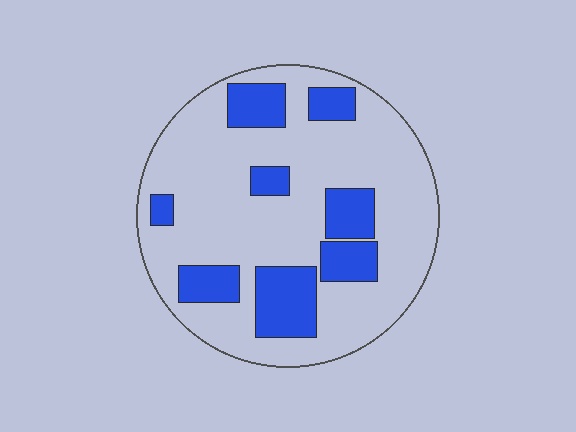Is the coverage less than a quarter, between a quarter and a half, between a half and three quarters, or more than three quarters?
Less than a quarter.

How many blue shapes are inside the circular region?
8.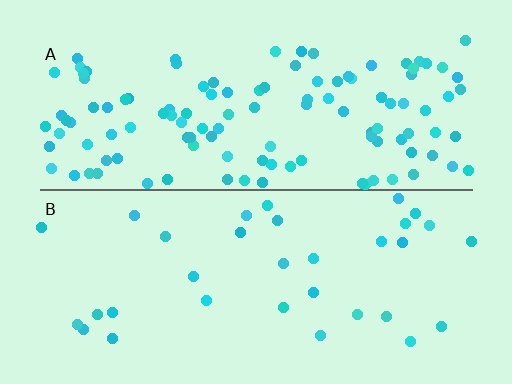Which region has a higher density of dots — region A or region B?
A (the top).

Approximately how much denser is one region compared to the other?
Approximately 3.5× — region A over region B.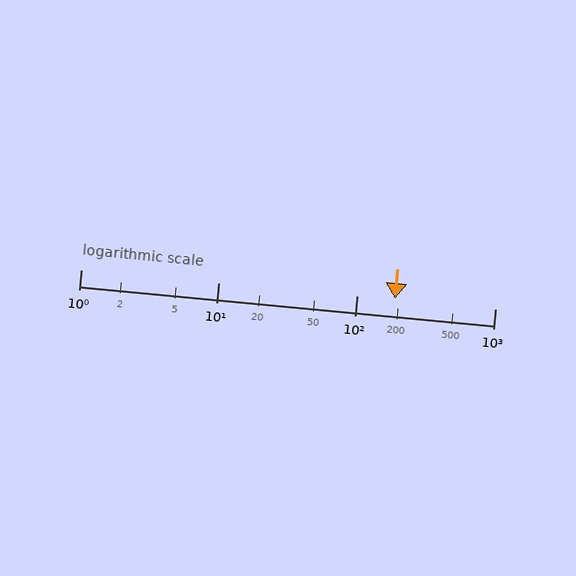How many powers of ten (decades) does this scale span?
The scale spans 3 decades, from 1 to 1000.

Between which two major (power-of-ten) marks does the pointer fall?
The pointer is between 100 and 1000.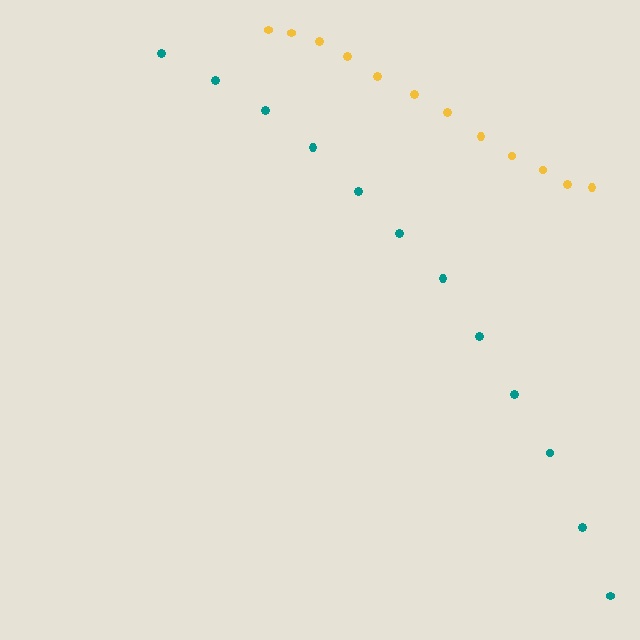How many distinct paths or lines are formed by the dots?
There are 2 distinct paths.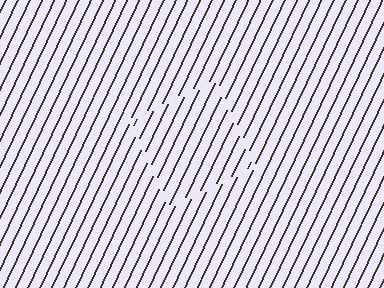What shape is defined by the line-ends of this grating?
An illusory square. The interior of the shape contains the same grating, shifted by half a period — the contour is defined by the phase discontinuity where line-ends from the inner and outer gratings abut.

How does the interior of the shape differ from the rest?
The interior of the shape contains the same grating, shifted by half a period — the contour is defined by the phase discontinuity where line-ends from the inner and outer gratings abut.